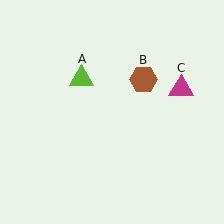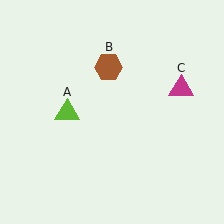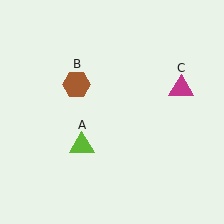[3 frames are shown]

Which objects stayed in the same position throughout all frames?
Magenta triangle (object C) remained stationary.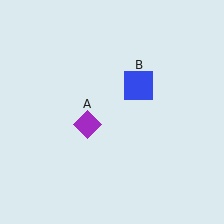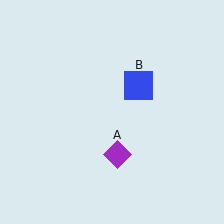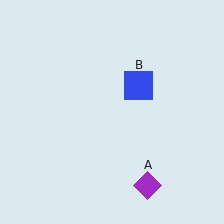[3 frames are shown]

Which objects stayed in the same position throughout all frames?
Blue square (object B) remained stationary.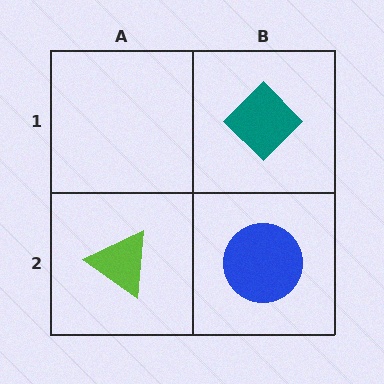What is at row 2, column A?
A lime triangle.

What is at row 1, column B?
A teal diamond.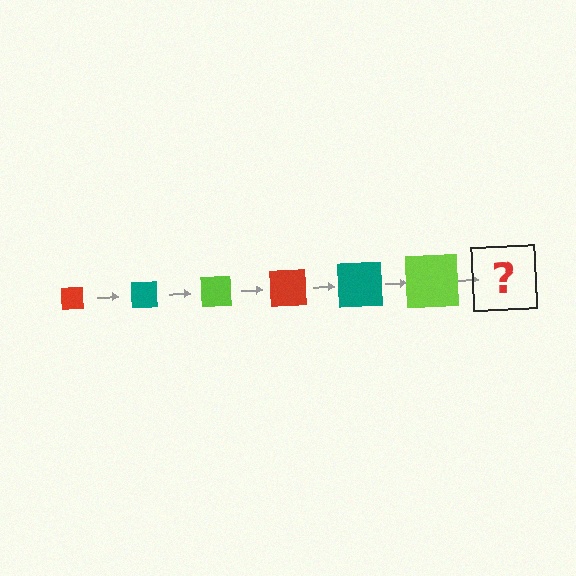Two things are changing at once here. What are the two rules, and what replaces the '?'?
The two rules are that the square grows larger each step and the color cycles through red, teal, and lime. The '?' should be a red square, larger than the previous one.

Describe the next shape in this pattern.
It should be a red square, larger than the previous one.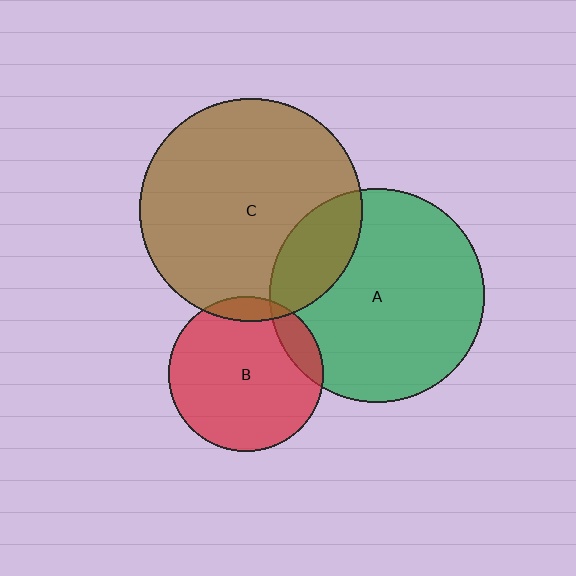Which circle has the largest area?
Circle C (brown).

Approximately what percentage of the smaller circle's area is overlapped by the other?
Approximately 10%.